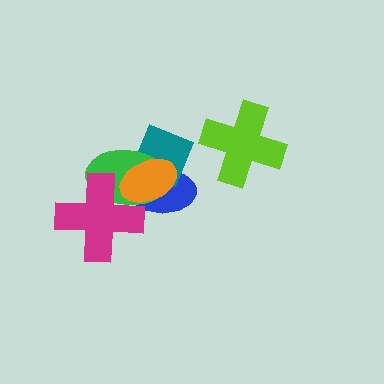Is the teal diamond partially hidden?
Yes, it is partially covered by another shape.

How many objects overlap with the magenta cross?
3 objects overlap with the magenta cross.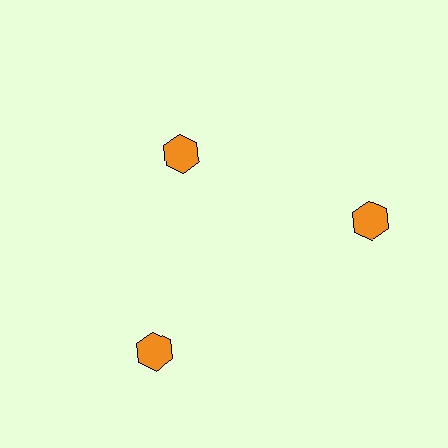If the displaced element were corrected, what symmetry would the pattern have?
It would have 3-fold rotational symmetry — the pattern would map onto itself every 120 degrees.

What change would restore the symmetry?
The symmetry would be restored by moving it outward, back onto the ring so that all 3 hexagons sit at equal angles and equal distance from the center.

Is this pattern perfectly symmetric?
No. The 3 orange hexagons are arranged in a ring, but one element near the 11 o'clock position is pulled inward toward the center, breaking the 3-fold rotational symmetry.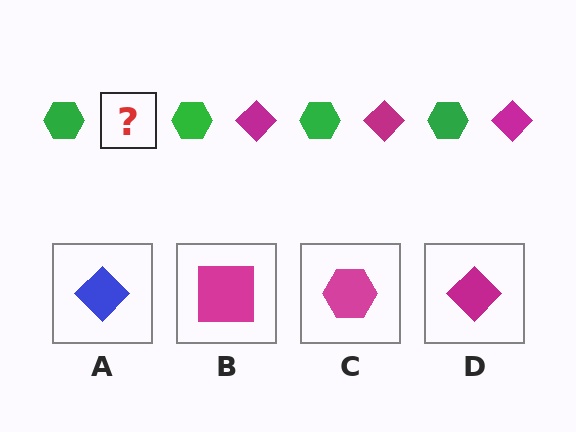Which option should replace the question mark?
Option D.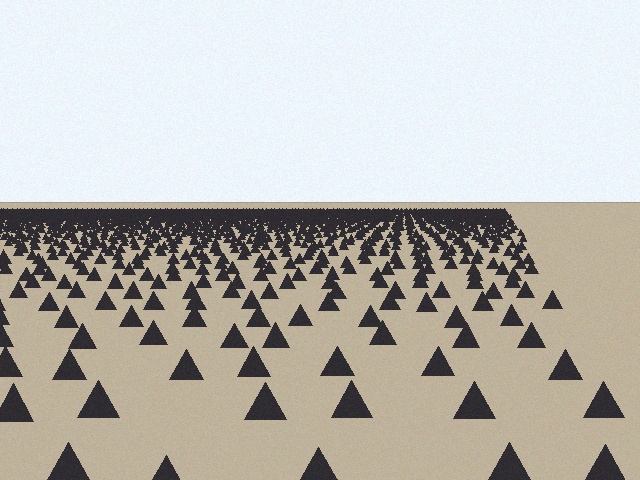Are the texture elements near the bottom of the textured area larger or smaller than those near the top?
Larger. Near the bottom, elements are closer to the viewer and appear at a bigger on-screen size.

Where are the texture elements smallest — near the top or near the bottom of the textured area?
Near the top.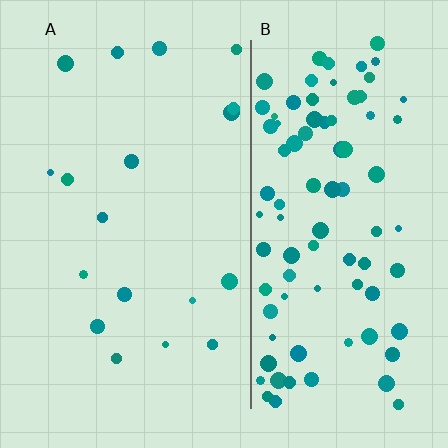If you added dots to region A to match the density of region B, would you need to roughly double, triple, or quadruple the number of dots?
Approximately quadruple.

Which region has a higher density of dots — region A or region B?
B (the right).